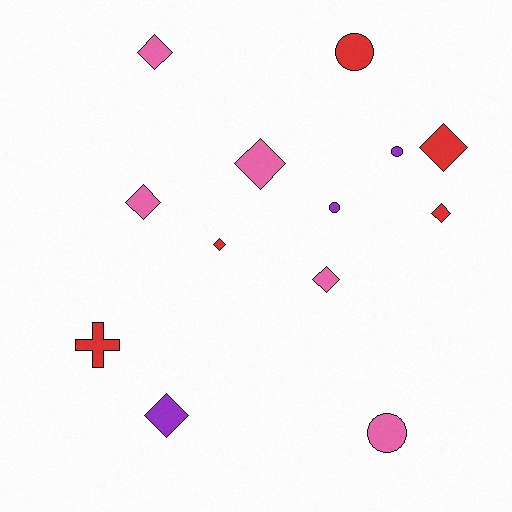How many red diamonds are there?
There are 3 red diamonds.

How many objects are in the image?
There are 13 objects.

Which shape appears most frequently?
Diamond, with 8 objects.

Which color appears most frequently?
Pink, with 5 objects.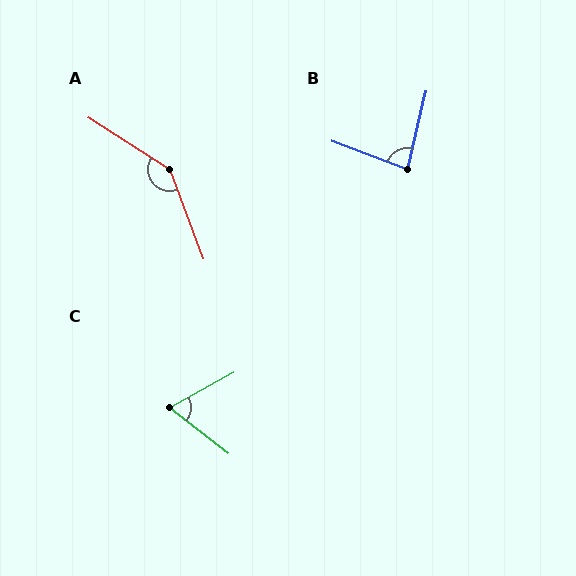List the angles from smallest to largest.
C (67°), B (83°), A (143°).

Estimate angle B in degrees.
Approximately 83 degrees.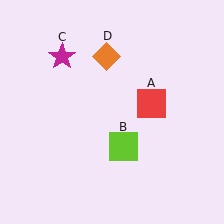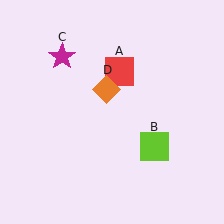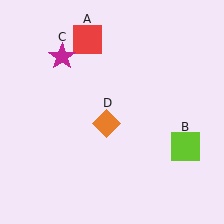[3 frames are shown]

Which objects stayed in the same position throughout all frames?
Magenta star (object C) remained stationary.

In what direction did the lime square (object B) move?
The lime square (object B) moved right.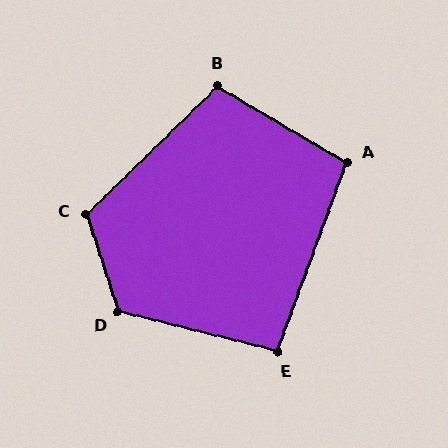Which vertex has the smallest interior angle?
E, at approximately 97 degrees.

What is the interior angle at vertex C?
Approximately 117 degrees (obtuse).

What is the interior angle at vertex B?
Approximately 105 degrees (obtuse).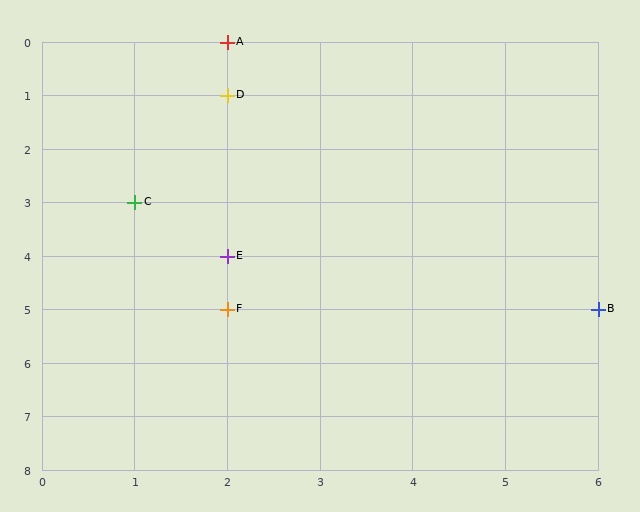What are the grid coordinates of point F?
Point F is at grid coordinates (2, 5).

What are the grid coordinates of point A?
Point A is at grid coordinates (2, 0).